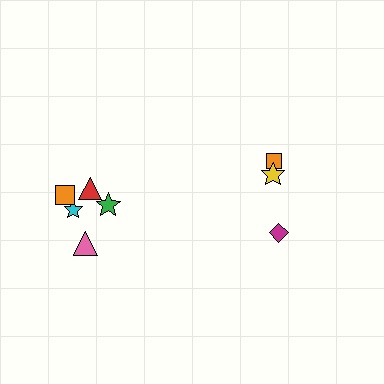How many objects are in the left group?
There are 5 objects.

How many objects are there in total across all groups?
There are 8 objects.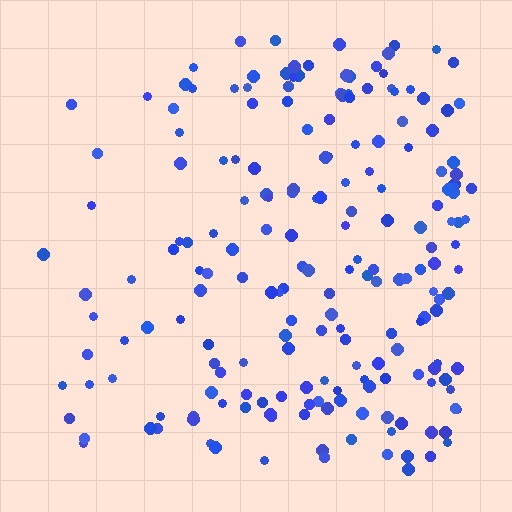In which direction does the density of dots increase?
From left to right, with the right side densest.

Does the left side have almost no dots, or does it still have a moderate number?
Still a moderate number, just noticeably fewer than the right.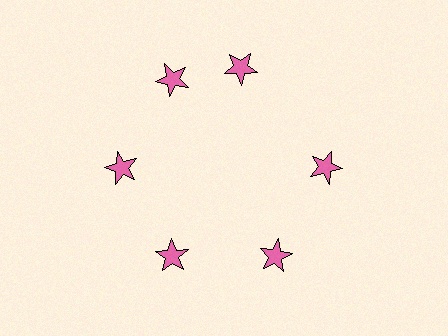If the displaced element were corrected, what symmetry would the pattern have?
It would have 6-fold rotational symmetry — the pattern would map onto itself every 60 degrees.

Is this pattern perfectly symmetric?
No. The 6 pink stars are arranged in a ring, but one element near the 1 o'clock position is rotated out of alignment along the ring, breaking the 6-fold rotational symmetry.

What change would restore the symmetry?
The symmetry would be restored by rotating it back into even spacing with its neighbors so that all 6 stars sit at equal angles and equal distance from the center.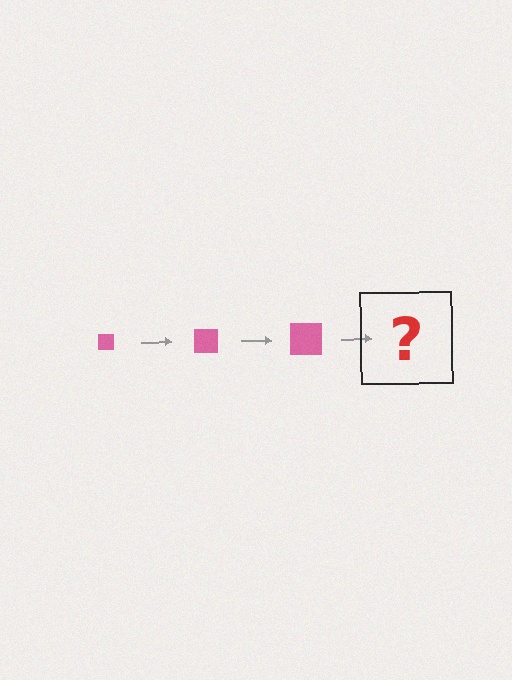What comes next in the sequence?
The next element should be a pink square, larger than the previous one.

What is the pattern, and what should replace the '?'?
The pattern is that the square gets progressively larger each step. The '?' should be a pink square, larger than the previous one.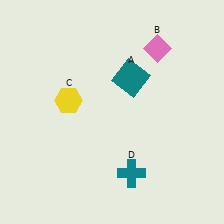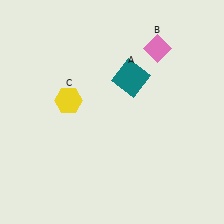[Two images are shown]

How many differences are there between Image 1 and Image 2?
There is 1 difference between the two images.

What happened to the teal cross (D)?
The teal cross (D) was removed in Image 2. It was in the bottom-right area of Image 1.